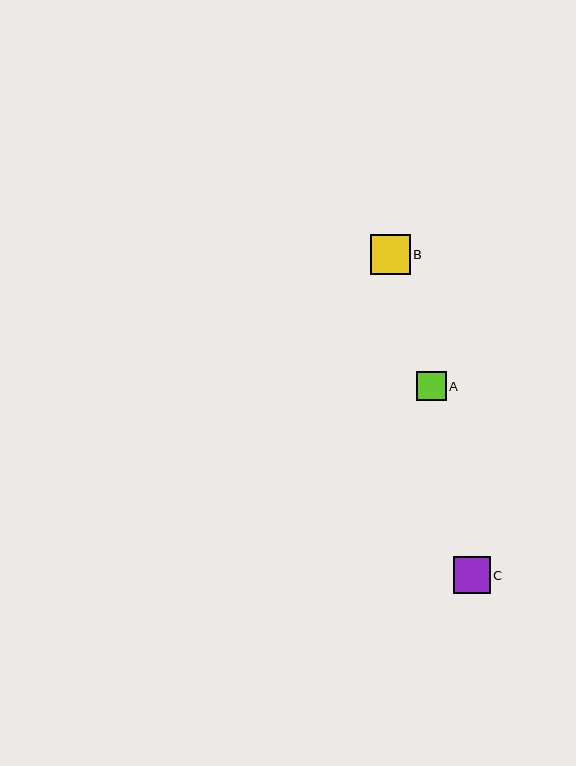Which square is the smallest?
Square A is the smallest with a size of approximately 29 pixels.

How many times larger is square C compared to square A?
Square C is approximately 1.3 times the size of square A.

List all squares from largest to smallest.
From largest to smallest: B, C, A.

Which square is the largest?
Square B is the largest with a size of approximately 40 pixels.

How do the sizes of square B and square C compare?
Square B and square C are approximately the same size.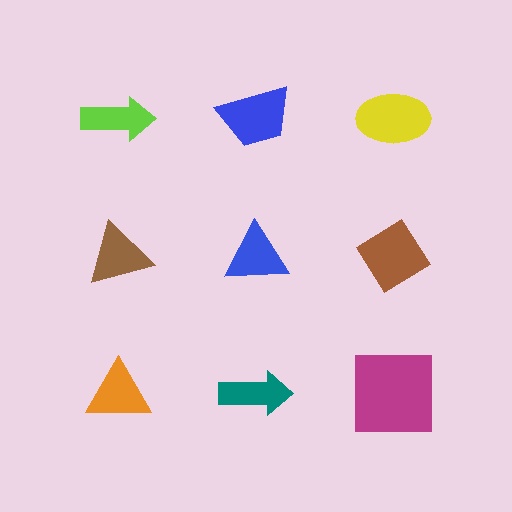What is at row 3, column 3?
A magenta square.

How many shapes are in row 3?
3 shapes.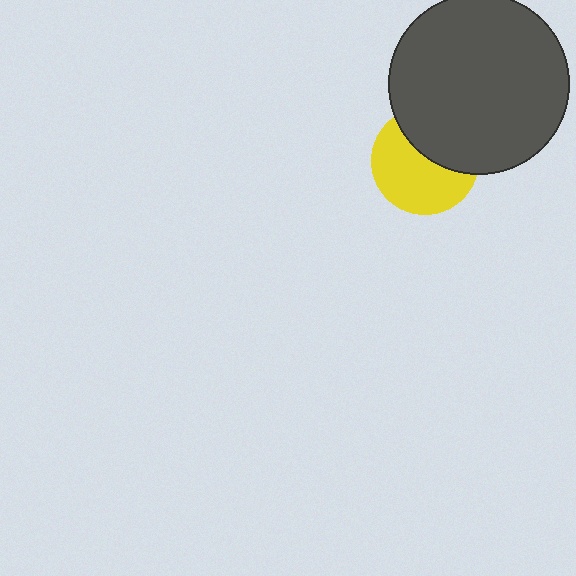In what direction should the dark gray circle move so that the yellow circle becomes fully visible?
The dark gray circle should move up. That is the shortest direction to clear the overlap and leave the yellow circle fully visible.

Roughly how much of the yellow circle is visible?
About half of it is visible (roughly 60%).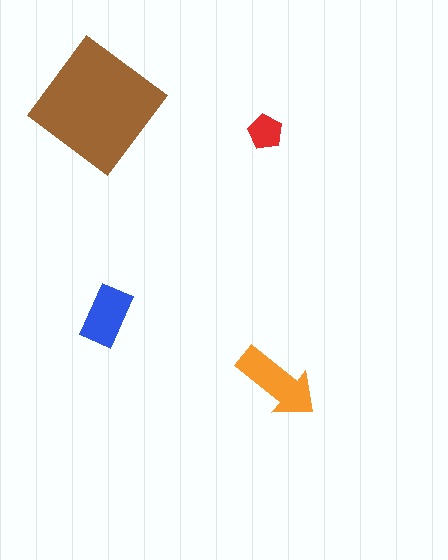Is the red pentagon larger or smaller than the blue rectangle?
Smaller.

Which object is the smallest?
The red pentagon.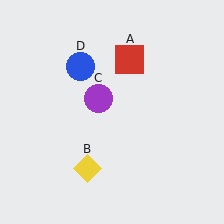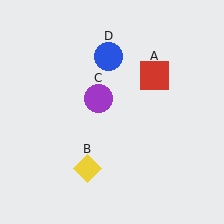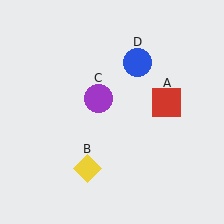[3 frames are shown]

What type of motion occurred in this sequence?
The red square (object A), blue circle (object D) rotated clockwise around the center of the scene.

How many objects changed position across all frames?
2 objects changed position: red square (object A), blue circle (object D).